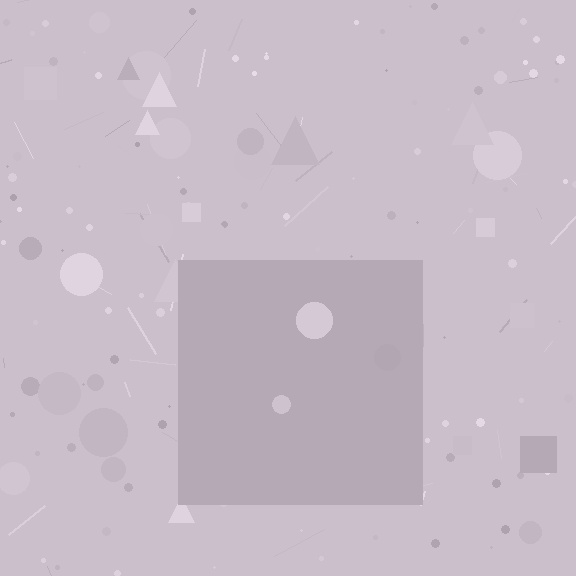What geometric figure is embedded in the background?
A square is embedded in the background.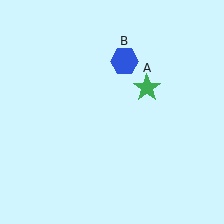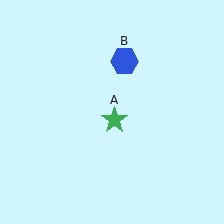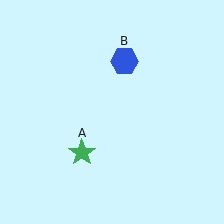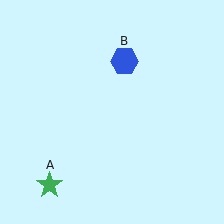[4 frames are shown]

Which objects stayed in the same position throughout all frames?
Blue hexagon (object B) remained stationary.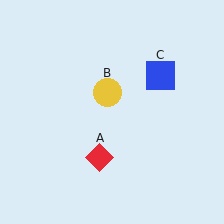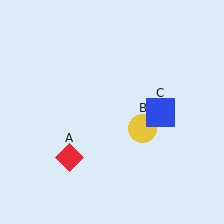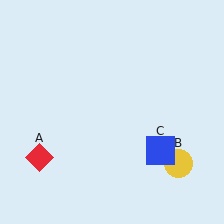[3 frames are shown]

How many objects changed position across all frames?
3 objects changed position: red diamond (object A), yellow circle (object B), blue square (object C).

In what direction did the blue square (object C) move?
The blue square (object C) moved down.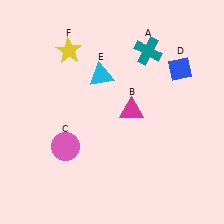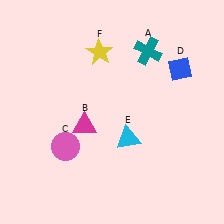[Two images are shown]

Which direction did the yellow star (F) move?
The yellow star (F) moved right.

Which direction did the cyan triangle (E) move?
The cyan triangle (E) moved down.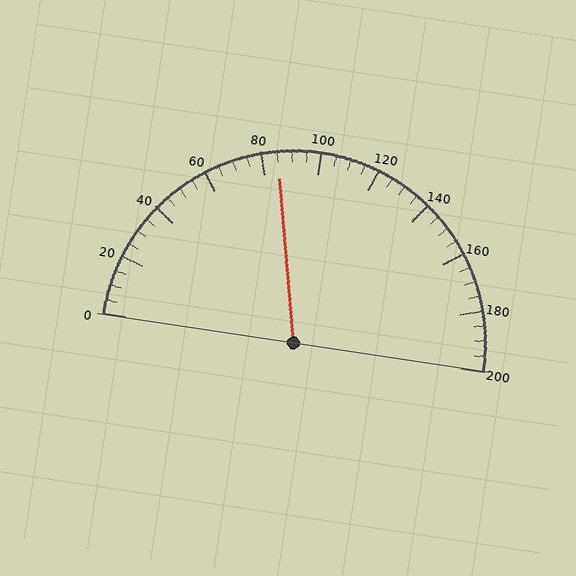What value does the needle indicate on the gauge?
The needle indicates approximately 85.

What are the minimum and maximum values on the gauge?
The gauge ranges from 0 to 200.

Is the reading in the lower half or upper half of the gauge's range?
The reading is in the lower half of the range (0 to 200).